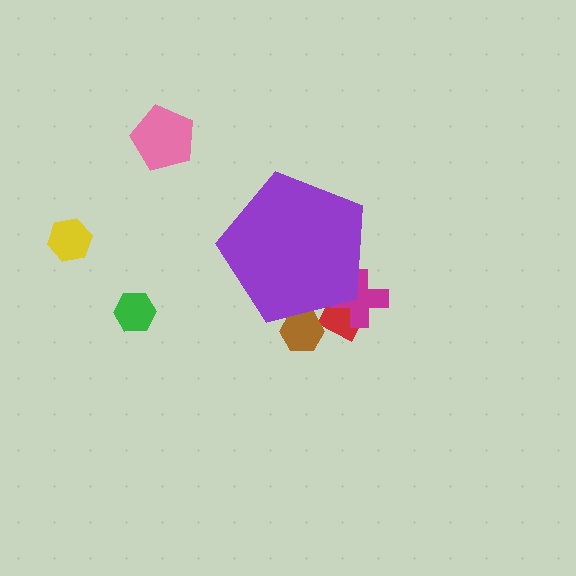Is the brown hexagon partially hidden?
Yes, the brown hexagon is partially hidden behind the purple pentagon.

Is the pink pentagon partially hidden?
No, the pink pentagon is fully visible.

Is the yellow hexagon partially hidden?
No, the yellow hexagon is fully visible.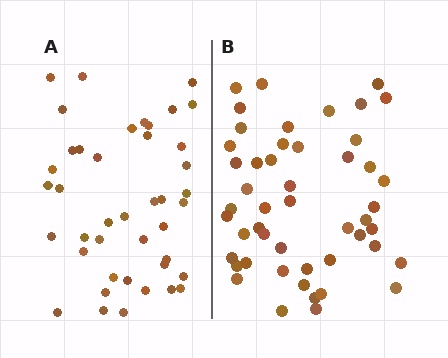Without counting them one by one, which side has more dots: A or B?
Region B (the right region) has more dots.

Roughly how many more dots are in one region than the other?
Region B has roughly 8 or so more dots than region A.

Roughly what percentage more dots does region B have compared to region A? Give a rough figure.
About 15% more.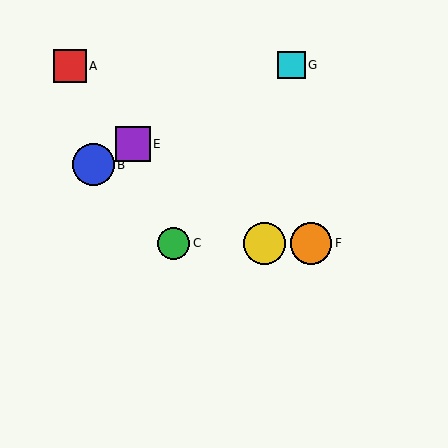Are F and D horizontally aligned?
Yes, both are at y≈243.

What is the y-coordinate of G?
Object G is at y≈65.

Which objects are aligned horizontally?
Objects C, D, F are aligned horizontally.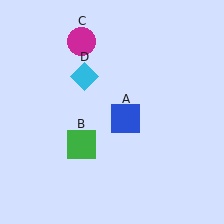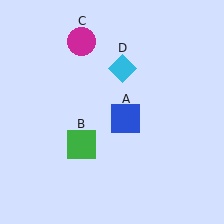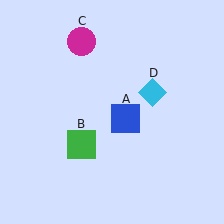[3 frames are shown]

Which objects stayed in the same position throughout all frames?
Blue square (object A) and green square (object B) and magenta circle (object C) remained stationary.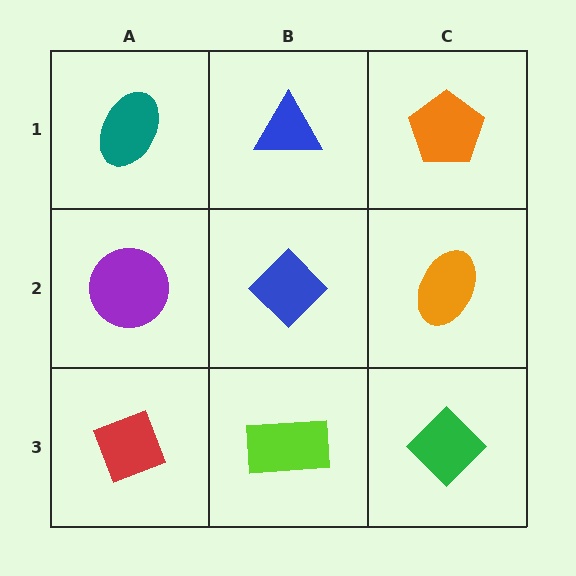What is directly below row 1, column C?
An orange ellipse.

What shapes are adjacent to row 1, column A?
A purple circle (row 2, column A), a blue triangle (row 1, column B).